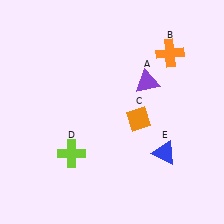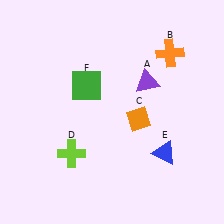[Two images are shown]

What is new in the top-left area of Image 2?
A green square (F) was added in the top-left area of Image 2.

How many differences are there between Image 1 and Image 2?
There is 1 difference between the two images.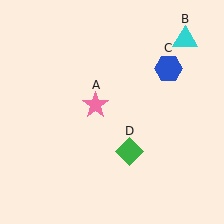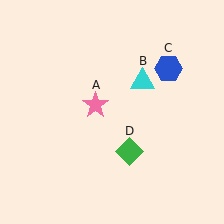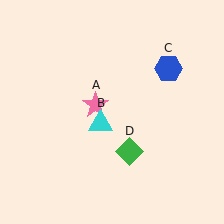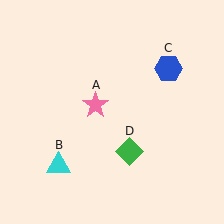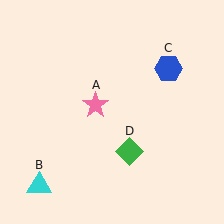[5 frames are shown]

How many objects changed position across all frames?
1 object changed position: cyan triangle (object B).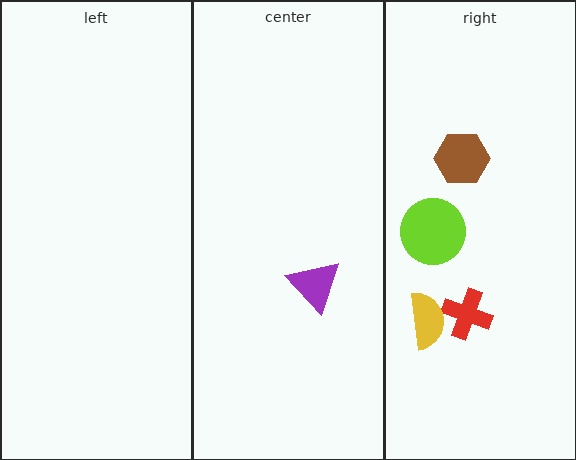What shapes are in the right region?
The red cross, the yellow semicircle, the lime circle, the brown hexagon.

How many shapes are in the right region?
4.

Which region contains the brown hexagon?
The right region.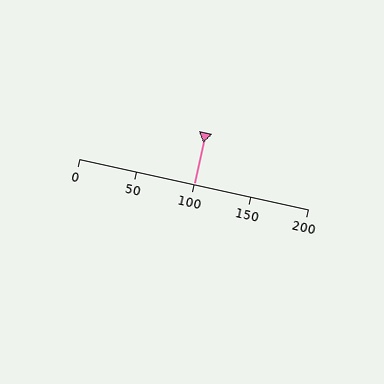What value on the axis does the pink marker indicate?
The marker indicates approximately 100.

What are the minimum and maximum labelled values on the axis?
The axis runs from 0 to 200.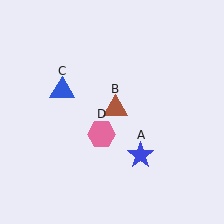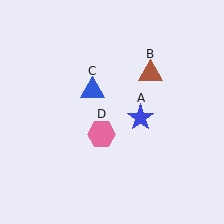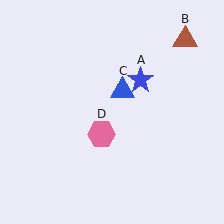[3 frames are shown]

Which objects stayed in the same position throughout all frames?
Pink hexagon (object D) remained stationary.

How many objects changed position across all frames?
3 objects changed position: blue star (object A), brown triangle (object B), blue triangle (object C).